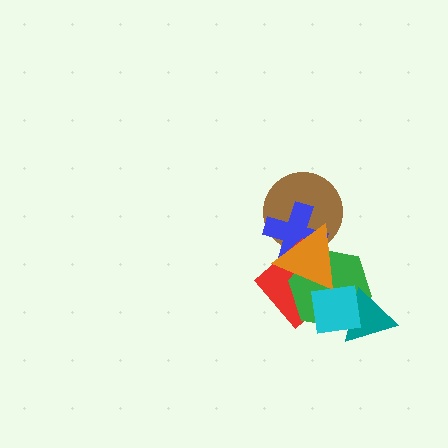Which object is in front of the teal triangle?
The cyan square is in front of the teal triangle.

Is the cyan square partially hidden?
No, no other shape covers it.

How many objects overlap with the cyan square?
4 objects overlap with the cyan square.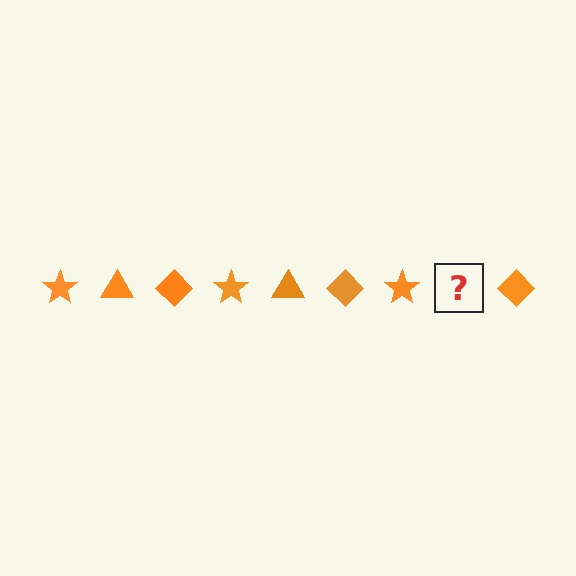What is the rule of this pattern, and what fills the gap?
The rule is that the pattern cycles through star, triangle, diamond shapes in orange. The gap should be filled with an orange triangle.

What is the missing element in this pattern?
The missing element is an orange triangle.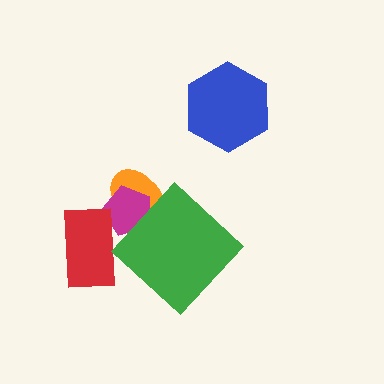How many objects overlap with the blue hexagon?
0 objects overlap with the blue hexagon.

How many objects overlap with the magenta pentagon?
3 objects overlap with the magenta pentagon.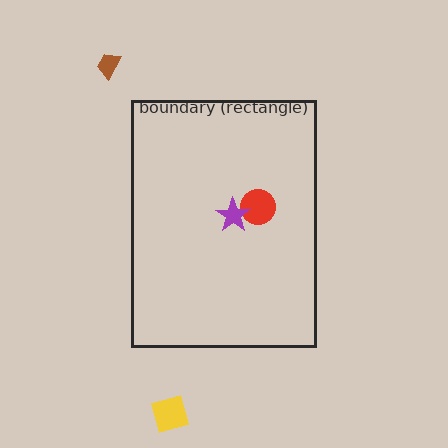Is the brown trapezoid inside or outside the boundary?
Outside.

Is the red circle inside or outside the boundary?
Inside.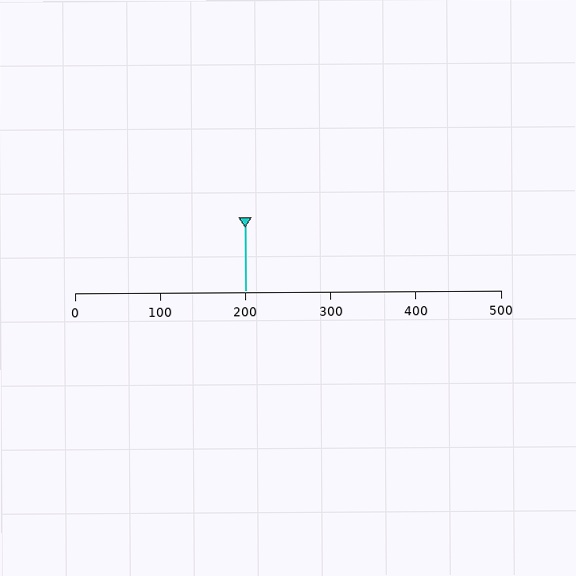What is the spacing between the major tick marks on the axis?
The major ticks are spaced 100 apart.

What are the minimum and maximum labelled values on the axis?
The axis runs from 0 to 500.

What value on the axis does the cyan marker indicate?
The marker indicates approximately 200.